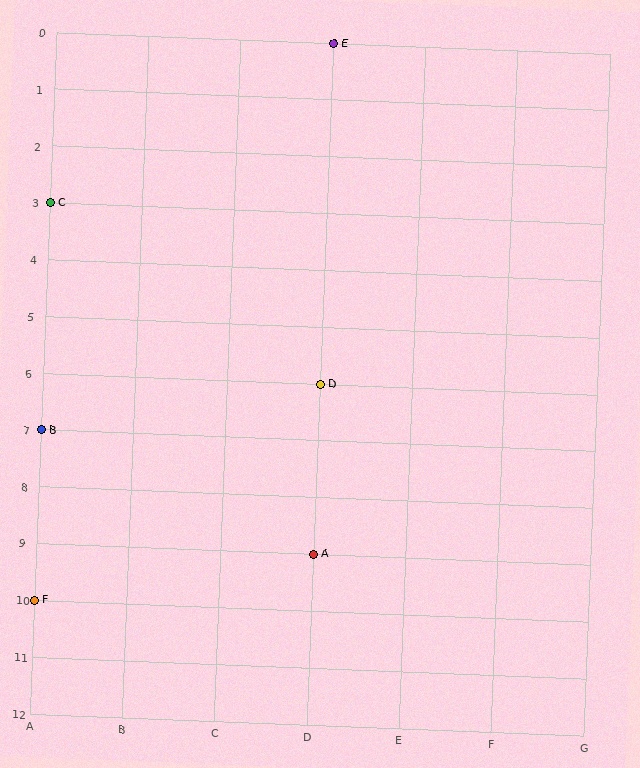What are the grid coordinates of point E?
Point E is at grid coordinates (D, 0).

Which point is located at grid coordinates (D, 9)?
Point A is at (D, 9).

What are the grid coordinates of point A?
Point A is at grid coordinates (D, 9).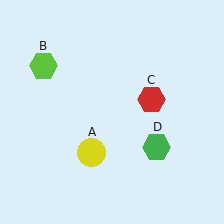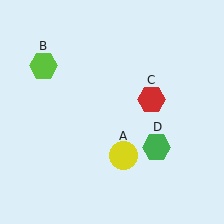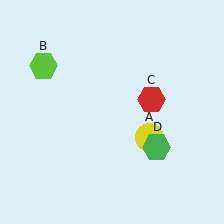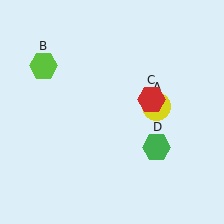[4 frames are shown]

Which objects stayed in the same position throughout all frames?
Lime hexagon (object B) and red hexagon (object C) and green hexagon (object D) remained stationary.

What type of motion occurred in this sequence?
The yellow circle (object A) rotated counterclockwise around the center of the scene.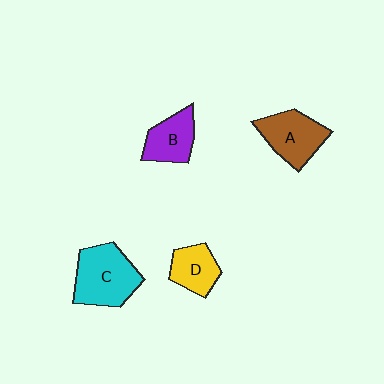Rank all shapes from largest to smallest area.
From largest to smallest: C (cyan), A (brown), B (purple), D (yellow).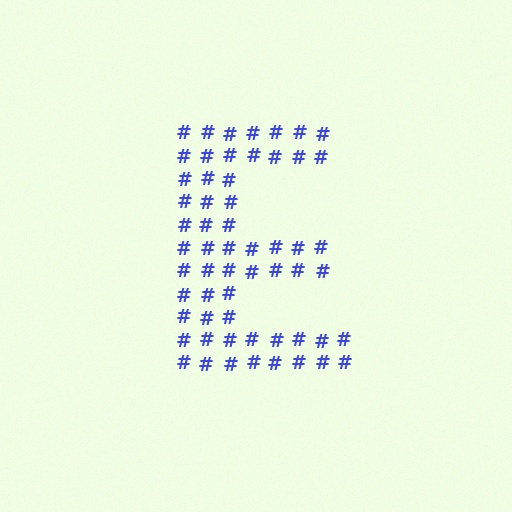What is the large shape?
The large shape is the letter E.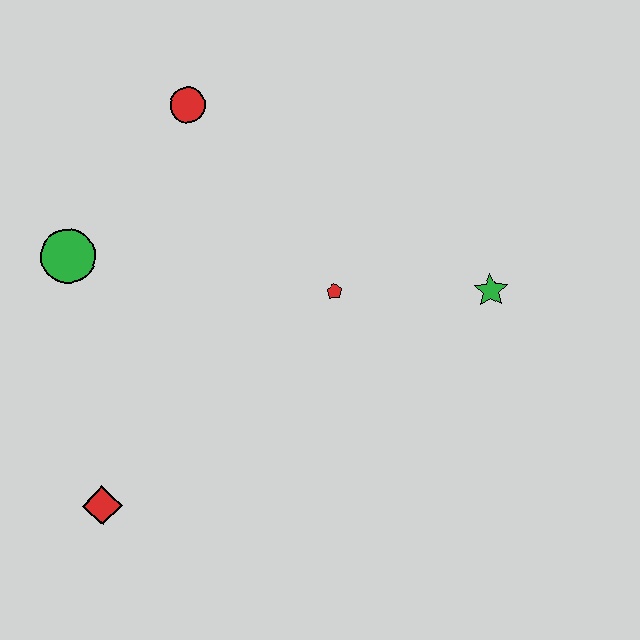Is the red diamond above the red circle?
No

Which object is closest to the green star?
The red pentagon is closest to the green star.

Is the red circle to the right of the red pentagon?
No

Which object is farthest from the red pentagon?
The red diamond is farthest from the red pentagon.